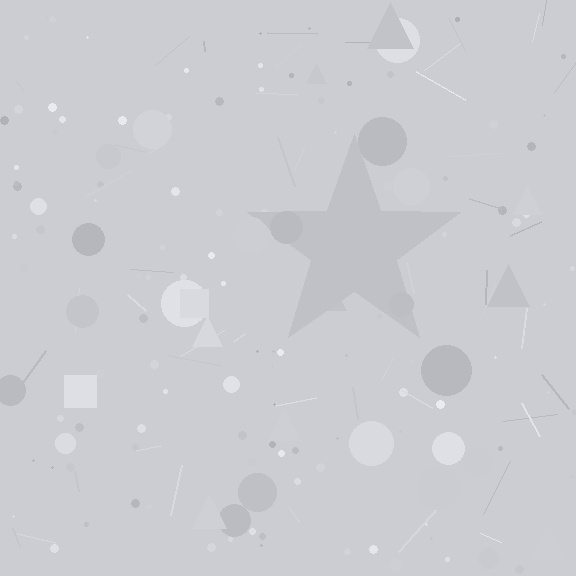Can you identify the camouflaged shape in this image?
The camouflaged shape is a star.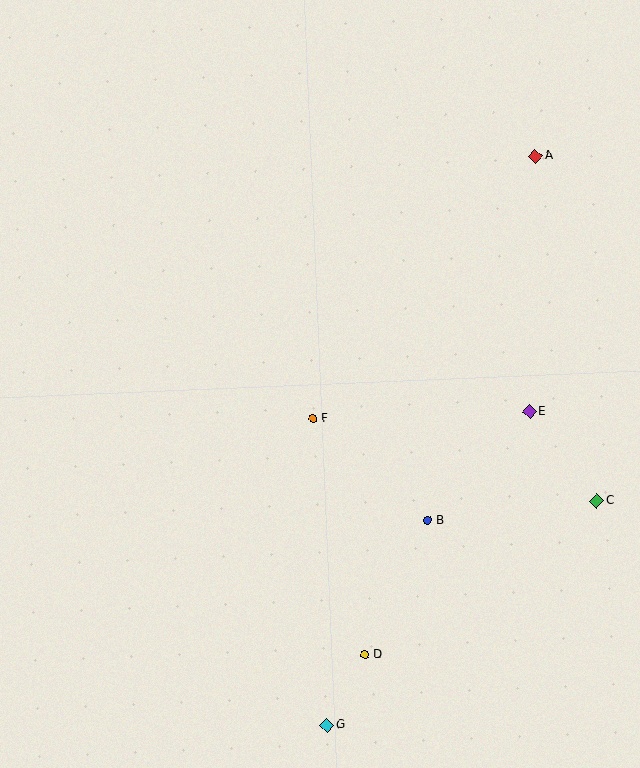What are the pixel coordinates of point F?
Point F is at (313, 419).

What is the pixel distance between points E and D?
The distance between E and D is 294 pixels.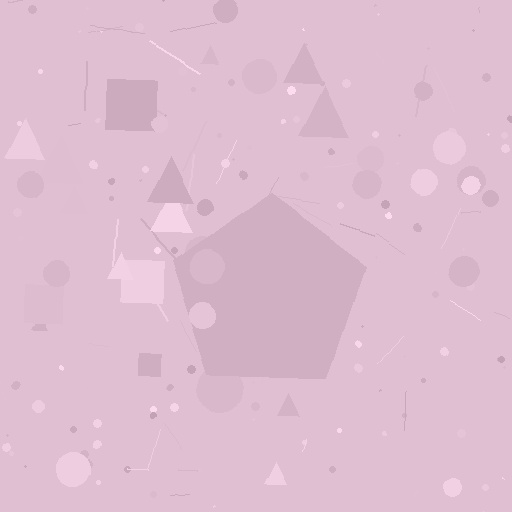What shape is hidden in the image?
A pentagon is hidden in the image.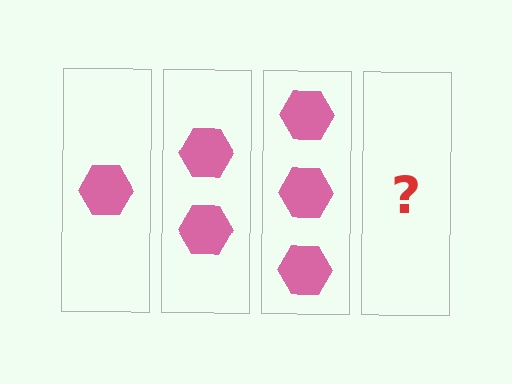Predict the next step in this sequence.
The next step is 4 hexagons.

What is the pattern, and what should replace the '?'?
The pattern is that each step adds one more hexagon. The '?' should be 4 hexagons.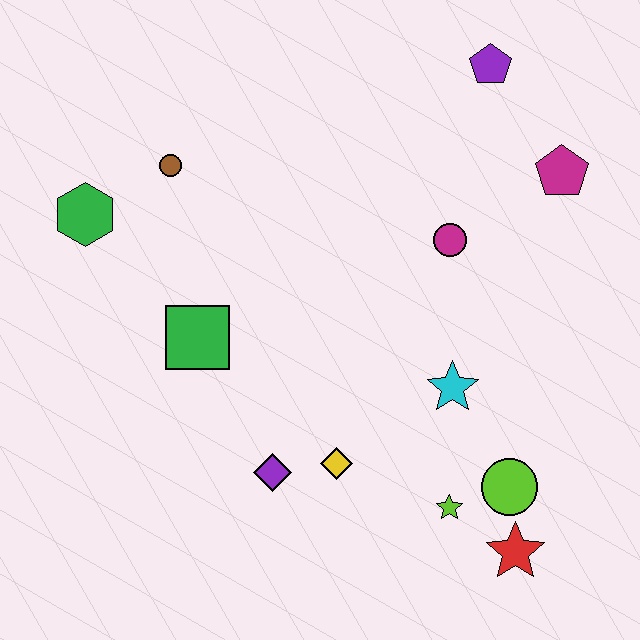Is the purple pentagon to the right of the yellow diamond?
Yes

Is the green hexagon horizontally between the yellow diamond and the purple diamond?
No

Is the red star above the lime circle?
No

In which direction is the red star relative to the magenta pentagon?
The red star is below the magenta pentagon.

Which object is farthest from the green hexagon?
The red star is farthest from the green hexagon.